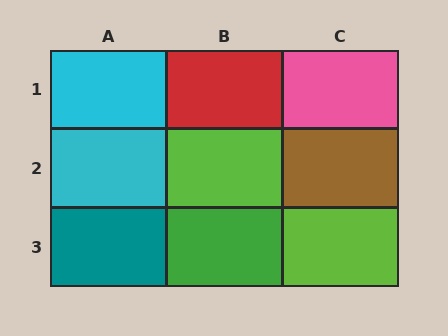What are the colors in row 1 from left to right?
Cyan, red, pink.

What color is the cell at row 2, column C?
Brown.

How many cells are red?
1 cell is red.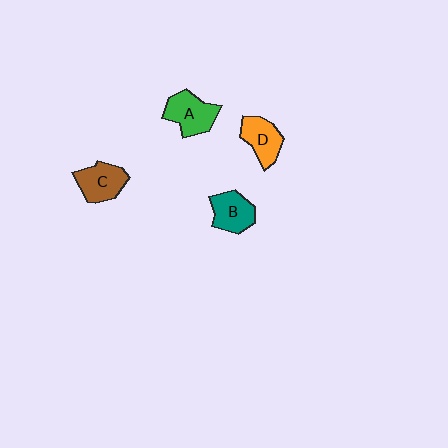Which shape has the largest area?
Shape A (green).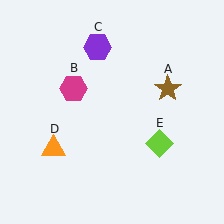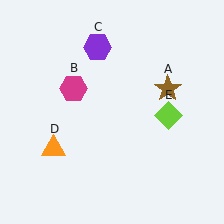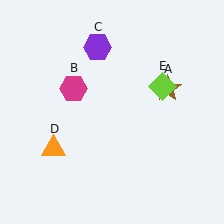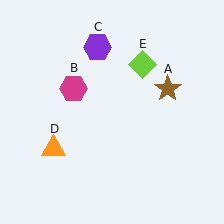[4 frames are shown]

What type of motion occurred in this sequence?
The lime diamond (object E) rotated counterclockwise around the center of the scene.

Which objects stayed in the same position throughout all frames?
Brown star (object A) and magenta hexagon (object B) and purple hexagon (object C) and orange triangle (object D) remained stationary.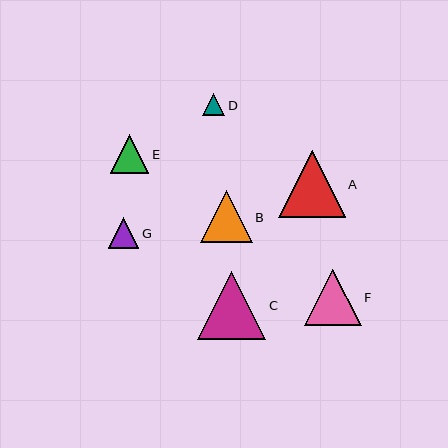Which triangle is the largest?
Triangle C is the largest with a size of approximately 68 pixels.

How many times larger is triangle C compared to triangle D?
Triangle C is approximately 3.1 times the size of triangle D.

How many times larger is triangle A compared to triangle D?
Triangle A is approximately 3.0 times the size of triangle D.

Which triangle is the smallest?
Triangle D is the smallest with a size of approximately 22 pixels.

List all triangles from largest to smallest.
From largest to smallest: C, A, F, B, E, G, D.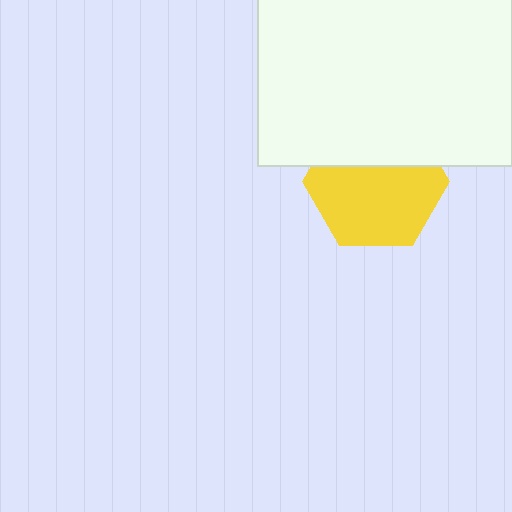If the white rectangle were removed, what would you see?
You would see the complete yellow hexagon.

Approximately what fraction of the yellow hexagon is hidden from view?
Roughly 36% of the yellow hexagon is hidden behind the white rectangle.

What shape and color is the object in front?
The object in front is a white rectangle.